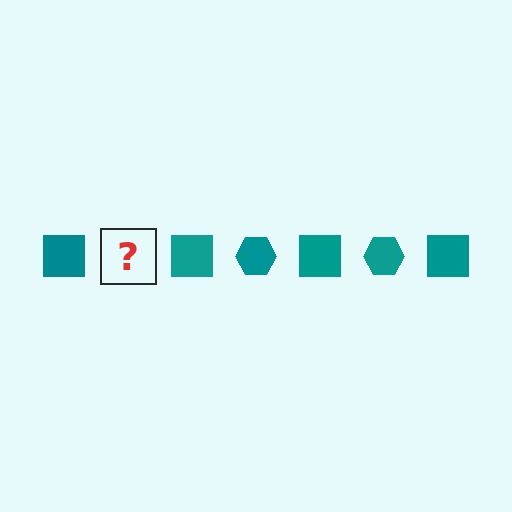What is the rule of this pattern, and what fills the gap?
The rule is that the pattern cycles through square, hexagon shapes in teal. The gap should be filled with a teal hexagon.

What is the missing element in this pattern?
The missing element is a teal hexagon.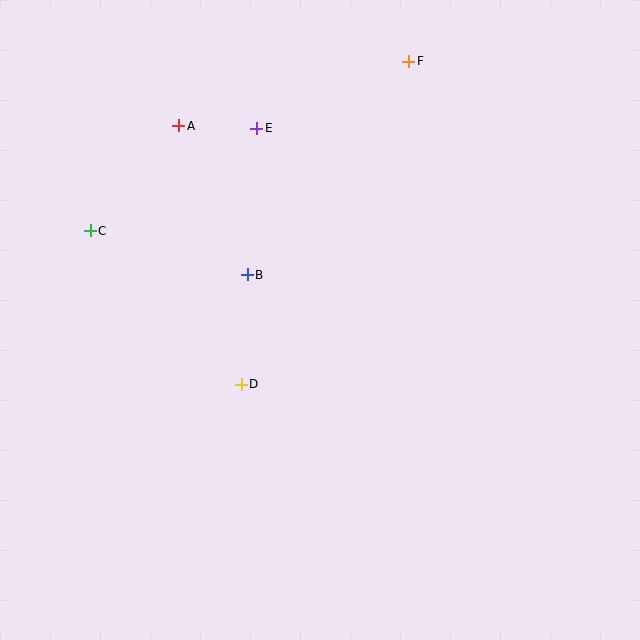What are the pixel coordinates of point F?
Point F is at (409, 61).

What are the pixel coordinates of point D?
Point D is at (241, 384).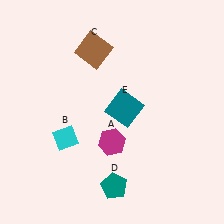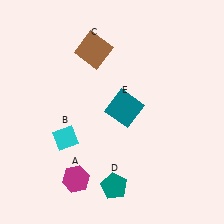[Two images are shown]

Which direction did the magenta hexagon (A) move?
The magenta hexagon (A) moved down.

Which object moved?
The magenta hexagon (A) moved down.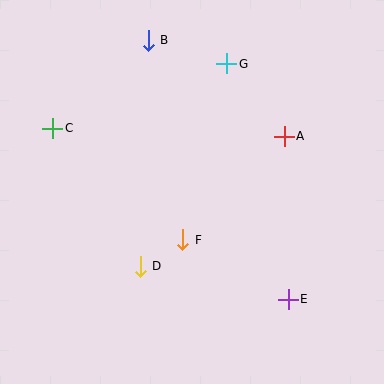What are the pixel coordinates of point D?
Point D is at (140, 266).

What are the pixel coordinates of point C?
Point C is at (53, 128).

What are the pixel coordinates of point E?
Point E is at (288, 299).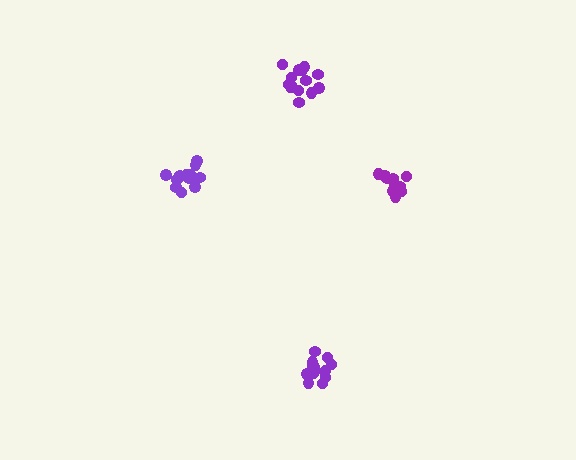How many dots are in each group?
Group 1: 14 dots, Group 2: 13 dots, Group 3: 15 dots, Group 4: 10 dots (52 total).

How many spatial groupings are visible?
There are 4 spatial groupings.